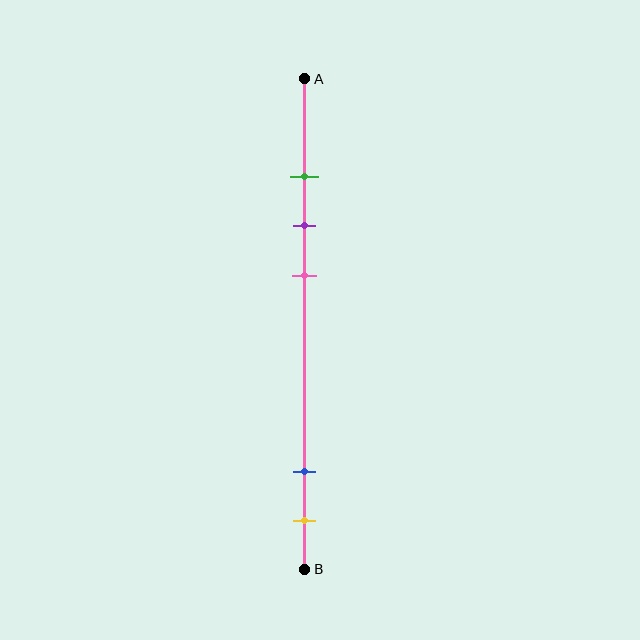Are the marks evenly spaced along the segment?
No, the marks are not evenly spaced.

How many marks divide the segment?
There are 5 marks dividing the segment.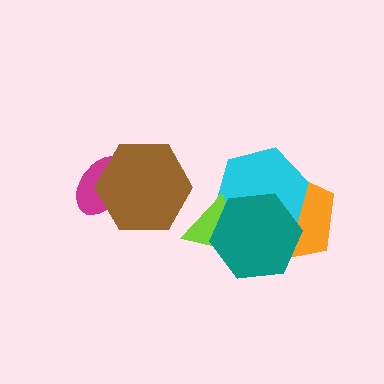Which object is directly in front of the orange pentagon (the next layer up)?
The cyan hexagon is directly in front of the orange pentagon.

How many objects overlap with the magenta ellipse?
1 object overlaps with the magenta ellipse.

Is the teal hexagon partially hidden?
No, no other shape covers it.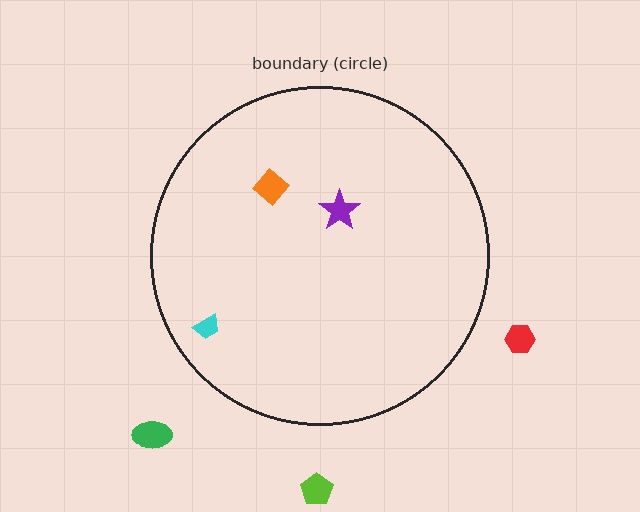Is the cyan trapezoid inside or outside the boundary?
Inside.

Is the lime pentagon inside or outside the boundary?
Outside.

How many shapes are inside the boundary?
3 inside, 3 outside.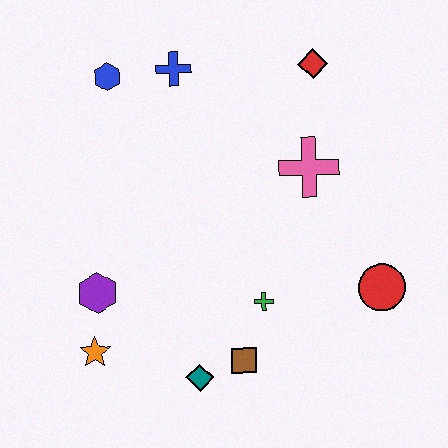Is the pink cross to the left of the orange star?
No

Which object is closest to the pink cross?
The red diamond is closest to the pink cross.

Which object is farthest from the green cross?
The blue hexagon is farthest from the green cross.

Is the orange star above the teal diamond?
Yes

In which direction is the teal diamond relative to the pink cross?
The teal diamond is below the pink cross.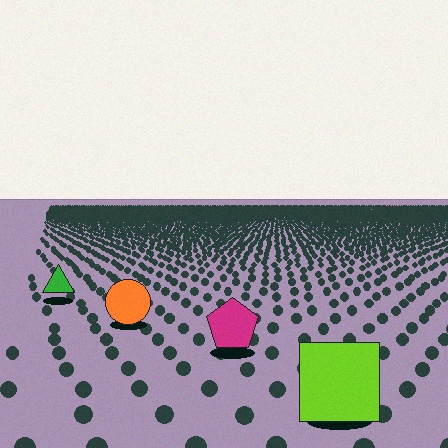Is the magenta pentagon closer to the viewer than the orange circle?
Yes. The magenta pentagon is closer — you can tell from the texture gradient: the ground texture is coarser near it.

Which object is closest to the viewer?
The lime square is closest. The texture marks near it are larger and more spread out.